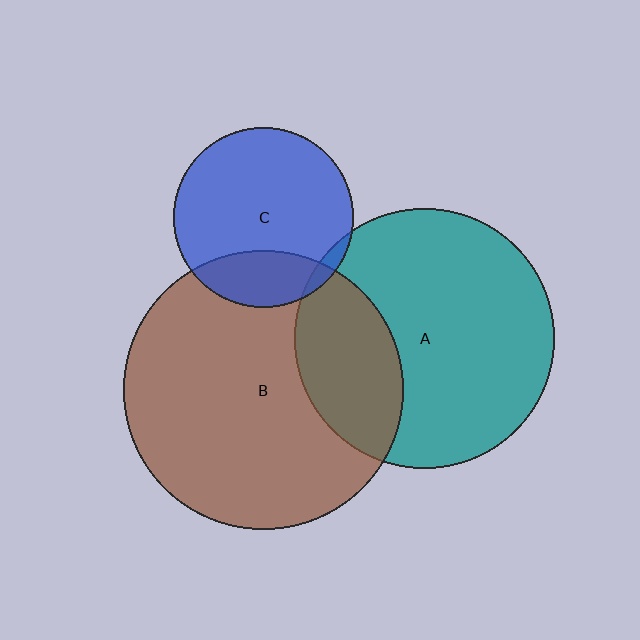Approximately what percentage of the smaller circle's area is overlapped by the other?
Approximately 25%.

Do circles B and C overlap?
Yes.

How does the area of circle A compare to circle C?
Approximately 2.1 times.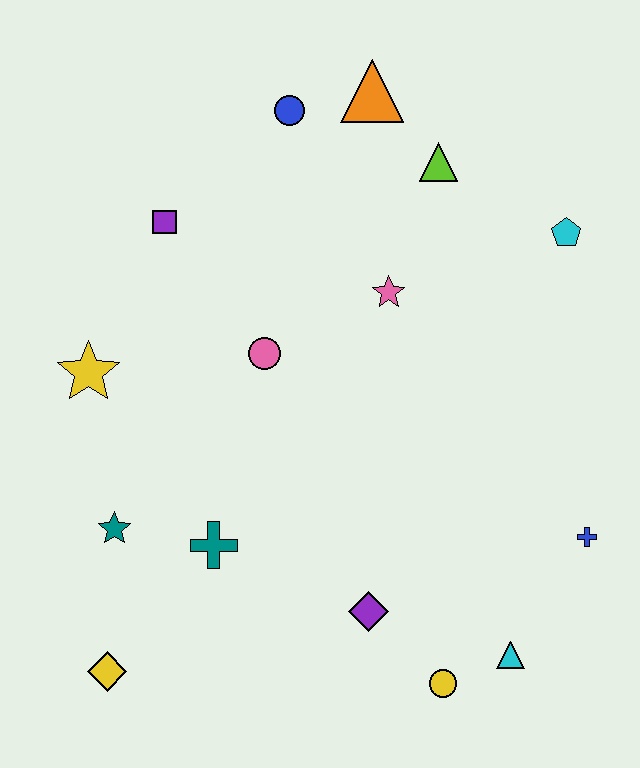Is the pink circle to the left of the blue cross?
Yes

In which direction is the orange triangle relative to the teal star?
The orange triangle is above the teal star.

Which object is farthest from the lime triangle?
The yellow diamond is farthest from the lime triangle.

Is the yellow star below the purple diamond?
No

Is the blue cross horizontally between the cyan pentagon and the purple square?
No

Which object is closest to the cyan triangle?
The yellow circle is closest to the cyan triangle.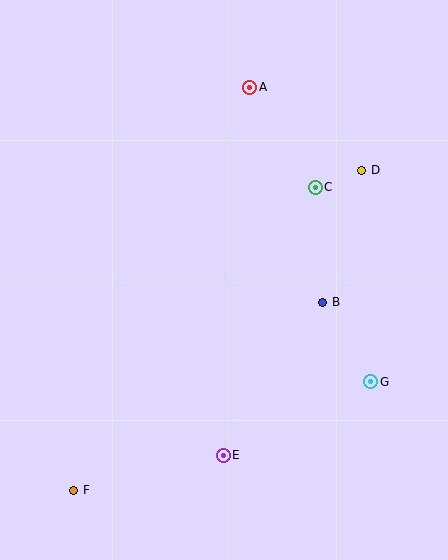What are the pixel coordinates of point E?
Point E is at (223, 455).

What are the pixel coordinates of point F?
Point F is at (74, 490).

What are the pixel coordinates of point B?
Point B is at (323, 302).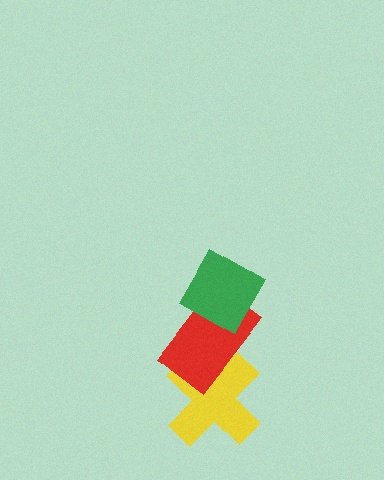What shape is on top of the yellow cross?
The red rectangle is on top of the yellow cross.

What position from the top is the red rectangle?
The red rectangle is 2nd from the top.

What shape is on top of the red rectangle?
The green diamond is on top of the red rectangle.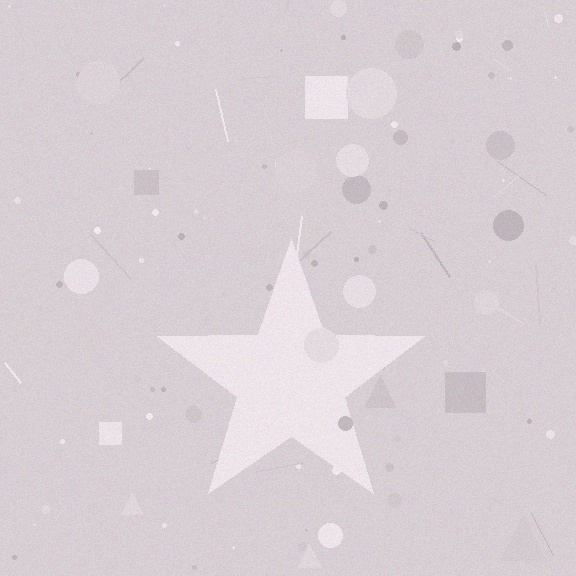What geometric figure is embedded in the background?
A star is embedded in the background.